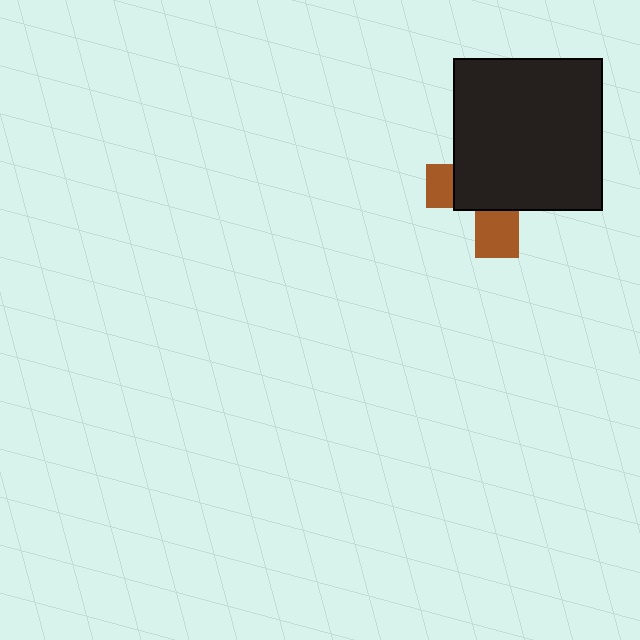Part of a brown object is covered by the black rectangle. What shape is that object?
It is a cross.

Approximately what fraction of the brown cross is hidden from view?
Roughly 69% of the brown cross is hidden behind the black rectangle.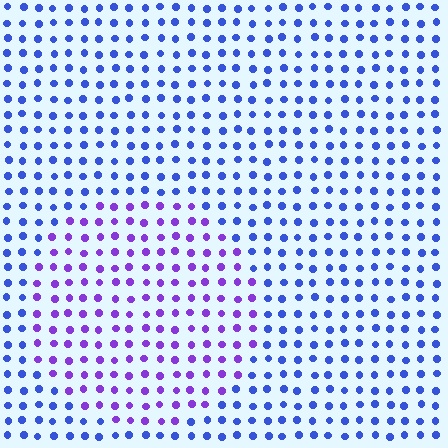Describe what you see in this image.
The image is filled with small blue elements in a uniform arrangement. A circle-shaped region is visible where the elements are tinted to a slightly different hue, forming a subtle color boundary.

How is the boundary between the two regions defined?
The boundary is defined purely by a slight shift in hue (about 42 degrees). Spacing, size, and orientation are identical on both sides.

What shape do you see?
I see a circle.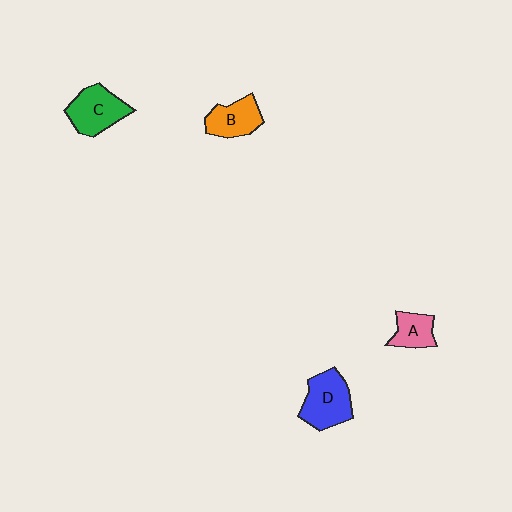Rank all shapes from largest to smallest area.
From largest to smallest: D (blue), C (green), B (orange), A (pink).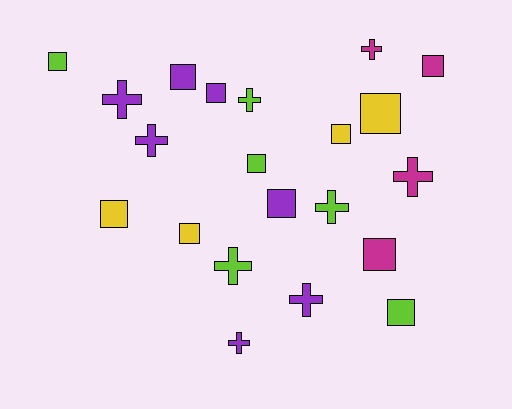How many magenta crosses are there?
There are 2 magenta crosses.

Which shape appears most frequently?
Square, with 12 objects.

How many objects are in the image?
There are 21 objects.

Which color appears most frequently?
Purple, with 7 objects.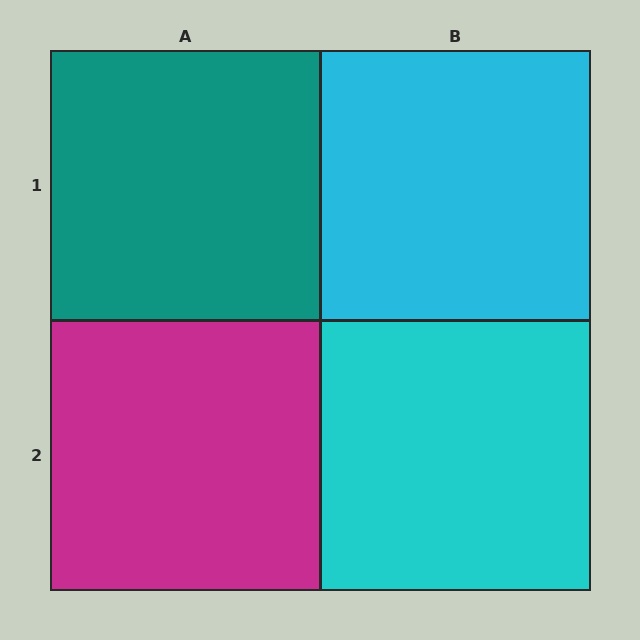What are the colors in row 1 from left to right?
Teal, cyan.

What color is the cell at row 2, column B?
Cyan.